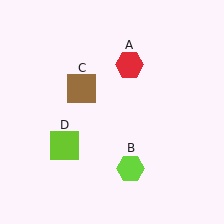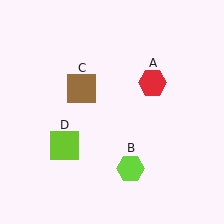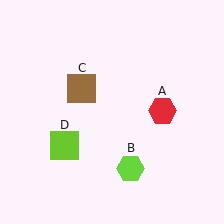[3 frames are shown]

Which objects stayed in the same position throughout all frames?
Lime hexagon (object B) and brown square (object C) and lime square (object D) remained stationary.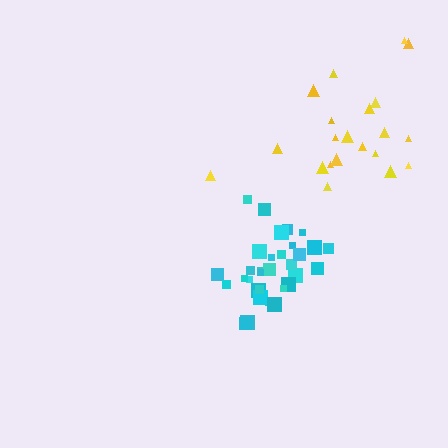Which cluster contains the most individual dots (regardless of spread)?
Cyan (33).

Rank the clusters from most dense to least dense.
cyan, yellow.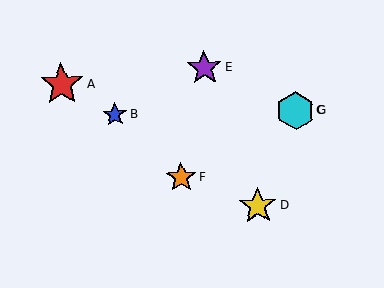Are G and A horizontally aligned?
No, G is at y≈111 and A is at y≈84.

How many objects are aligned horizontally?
3 objects (B, C, G) are aligned horizontally.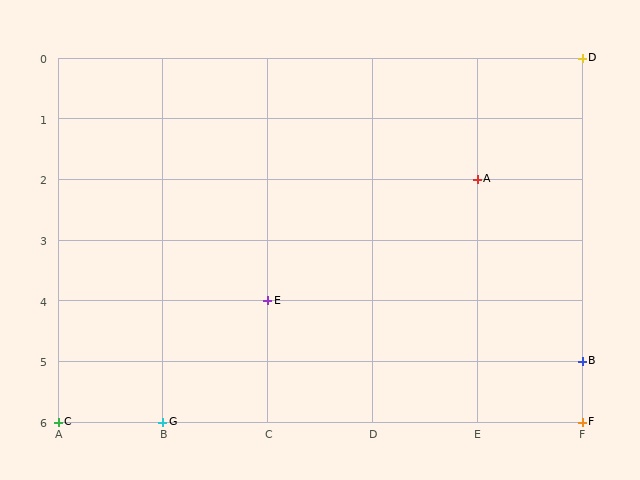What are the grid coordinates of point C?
Point C is at grid coordinates (A, 6).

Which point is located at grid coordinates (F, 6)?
Point F is at (F, 6).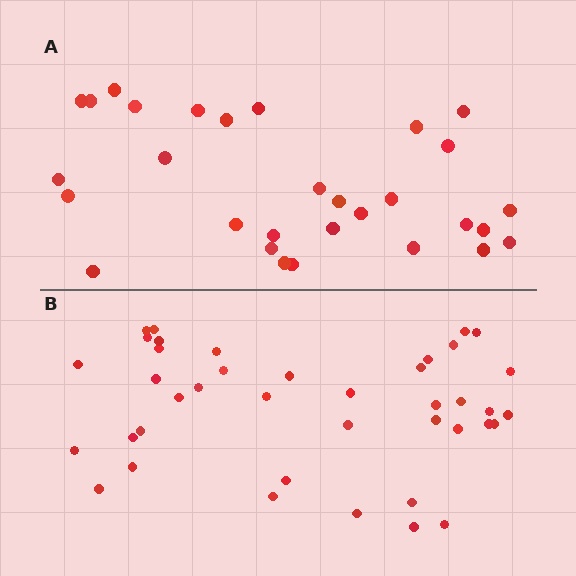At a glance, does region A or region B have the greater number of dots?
Region B (the bottom region) has more dots.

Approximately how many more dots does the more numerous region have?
Region B has roughly 10 or so more dots than region A.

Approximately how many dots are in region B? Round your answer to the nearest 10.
About 40 dots.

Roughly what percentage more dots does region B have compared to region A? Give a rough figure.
About 35% more.